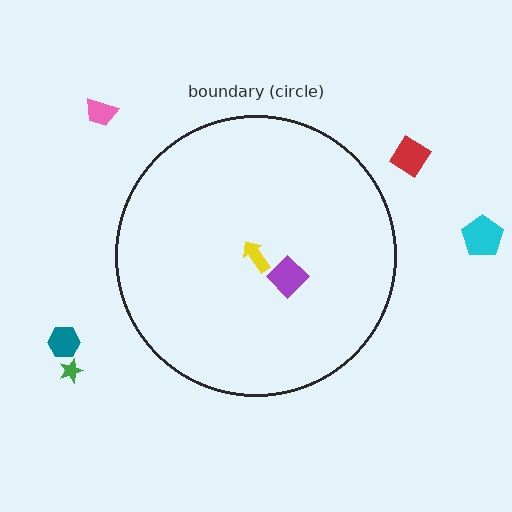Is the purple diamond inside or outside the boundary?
Inside.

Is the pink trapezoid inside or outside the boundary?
Outside.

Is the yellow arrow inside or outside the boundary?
Inside.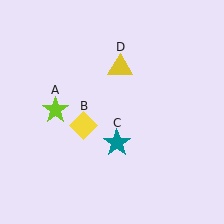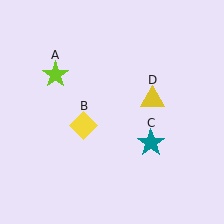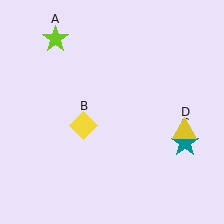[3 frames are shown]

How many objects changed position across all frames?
3 objects changed position: lime star (object A), teal star (object C), yellow triangle (object D).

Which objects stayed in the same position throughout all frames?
Yellow diamond (object B) remained stationary.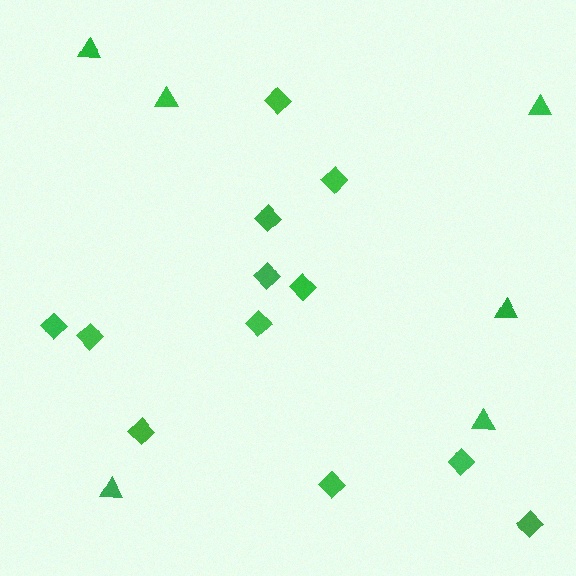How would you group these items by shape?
There are 2 groups: one group of triangles (6) and one group of diamonds (12).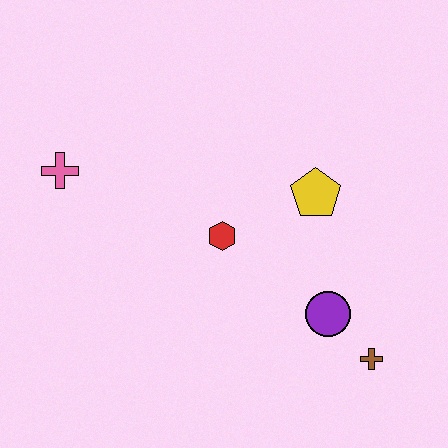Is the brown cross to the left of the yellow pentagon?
No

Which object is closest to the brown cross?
The purple circle is closest to the brown cross.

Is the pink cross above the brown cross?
Yes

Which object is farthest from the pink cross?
The brown cross is farthest from the pink cross.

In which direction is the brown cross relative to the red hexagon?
The brown cross is to the right of the red hexagon.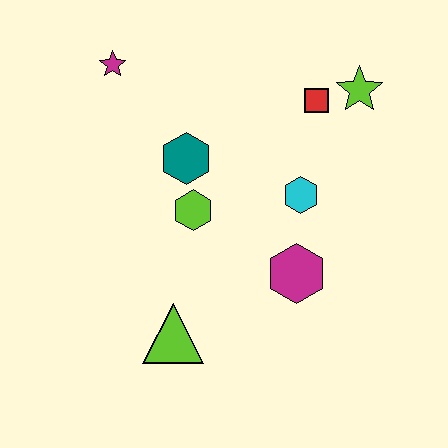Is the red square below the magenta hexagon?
No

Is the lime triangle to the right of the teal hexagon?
No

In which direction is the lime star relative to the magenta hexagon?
The lime star is above the magenta hexagon.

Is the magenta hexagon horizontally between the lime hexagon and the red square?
Yes